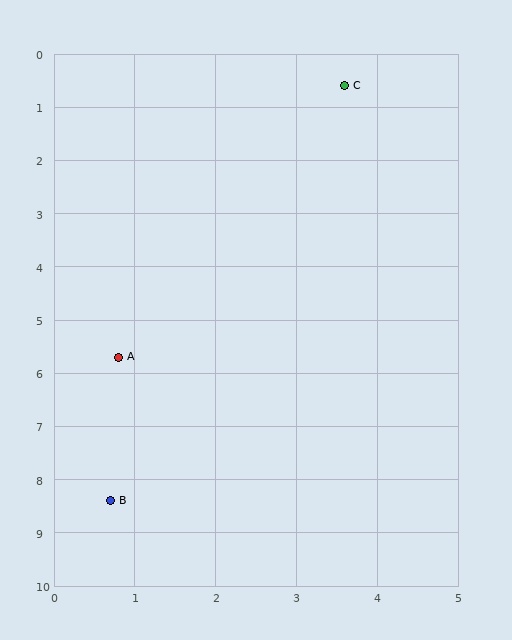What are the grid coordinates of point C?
Point C is at approximately (3.6, 0.6).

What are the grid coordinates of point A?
Point A is at approximately (0.8, 5.7).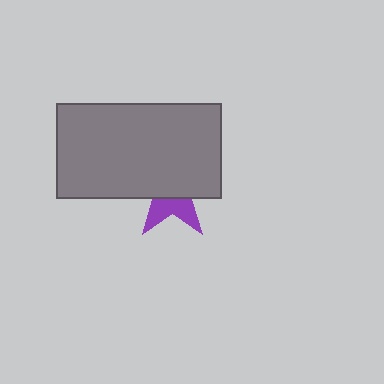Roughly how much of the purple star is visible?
A small part of it is visible (roughly 37%).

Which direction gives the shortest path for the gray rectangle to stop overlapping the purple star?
Moving up gives the shortest separation.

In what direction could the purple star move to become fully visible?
The purple star could move down. That would shift it out from behind the gray rectangle entirely.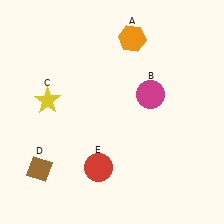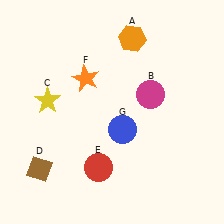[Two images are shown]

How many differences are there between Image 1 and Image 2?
There are 2 differences between the two images.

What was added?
An orange star (F), a blue circle (G) were added in Image 2.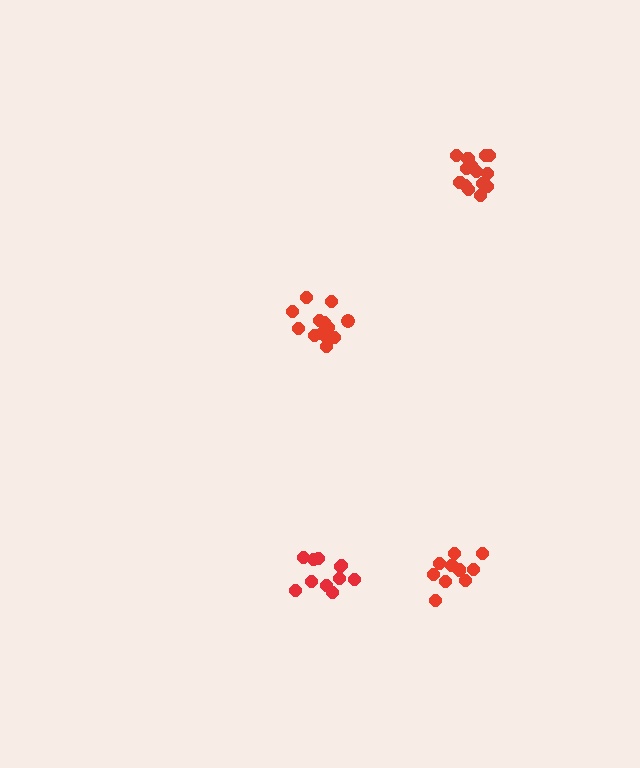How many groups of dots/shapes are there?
There are 4 groups.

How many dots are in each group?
Group 1: 13 dots, Group 2: 11 dots, Group 3: 10 dots, Group 4: 14 dots (48 total).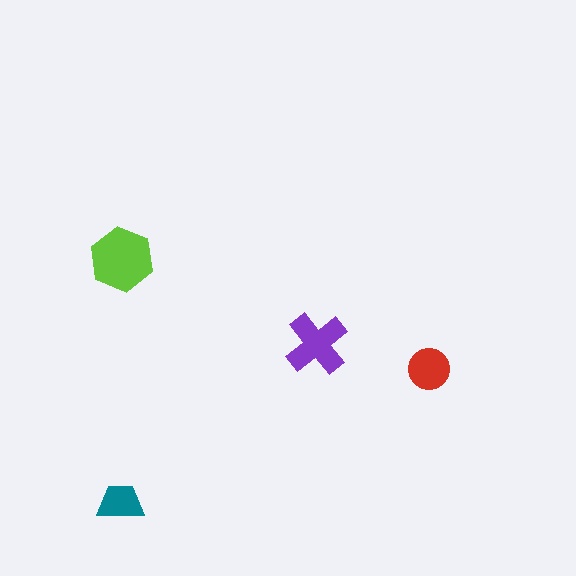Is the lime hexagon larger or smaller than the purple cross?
Larger.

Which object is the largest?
The lime hexagon.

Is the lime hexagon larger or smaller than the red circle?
Larger.